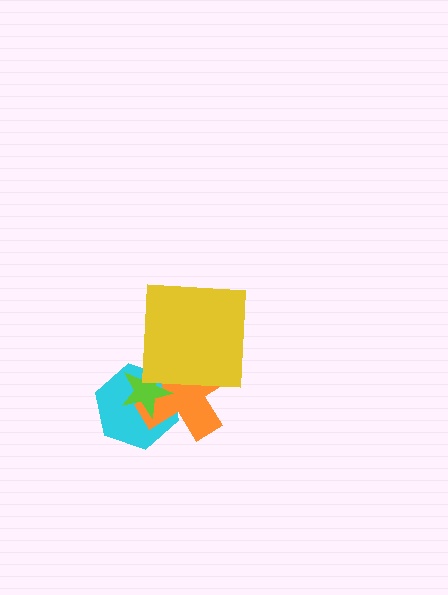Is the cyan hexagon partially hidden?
Yes, it is partially covered by another shape.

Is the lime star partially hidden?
No, no other shape covers it.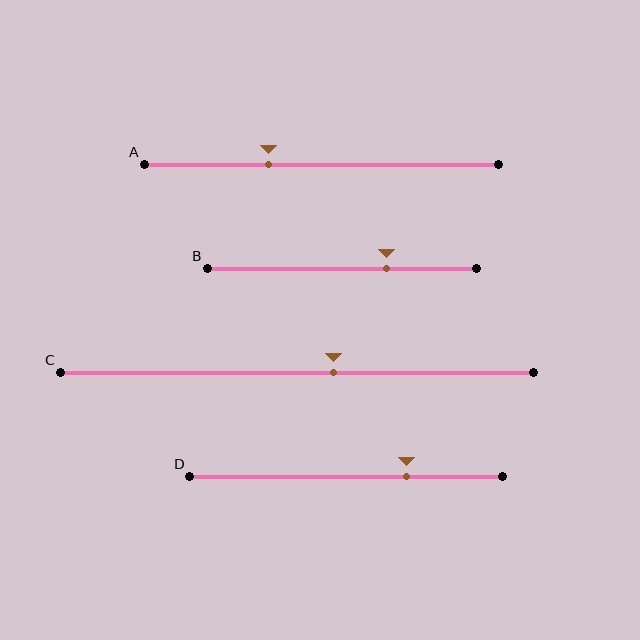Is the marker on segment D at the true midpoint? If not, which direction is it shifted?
No, the marker on segment D is shifted to the right by about 19% of the segment length.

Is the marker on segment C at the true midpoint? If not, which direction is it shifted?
No, the marker on segment C is shifted to the right by about 8% of the segment length.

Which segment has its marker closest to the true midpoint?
Segment C has its marker closest to the true midpoint.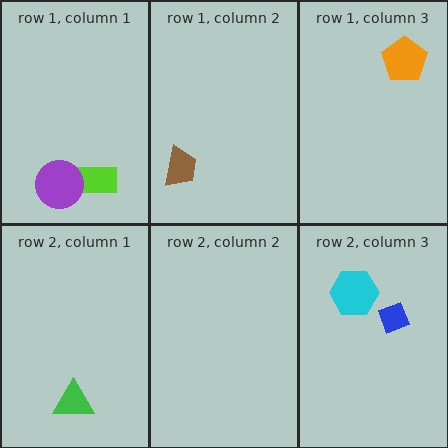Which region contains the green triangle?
The row 2, column 1 region.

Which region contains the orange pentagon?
The row 1, column 3 region.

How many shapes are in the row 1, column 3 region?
1.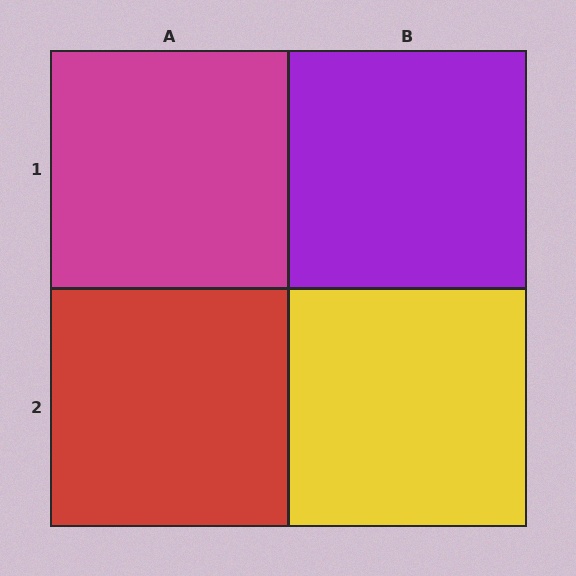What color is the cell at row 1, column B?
Purple.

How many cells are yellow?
1 cell is yellow.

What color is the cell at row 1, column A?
Magenta.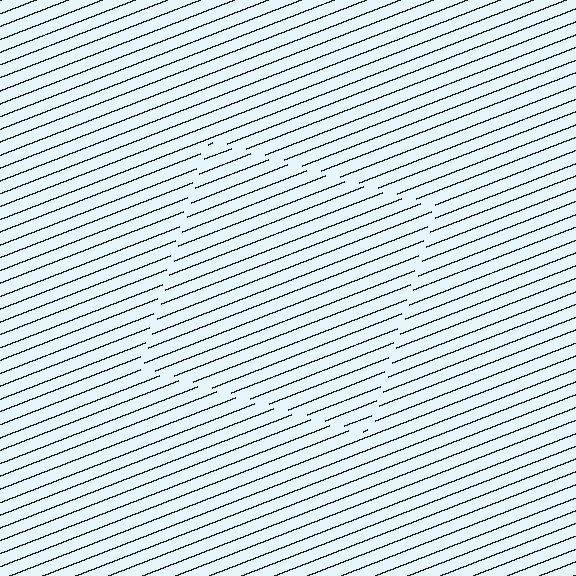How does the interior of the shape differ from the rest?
The interior of the shape contains the same grating, shifted by half a period — the contour is defined by the phase discontinuity where line-ends from the inner and outer gratings abut.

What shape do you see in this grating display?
An illusory square. The interior of the shape contains the same grating, shifted by half a period — the contour is defined by the phase discontinuity where line-ends from the inner and outer gratings abut.